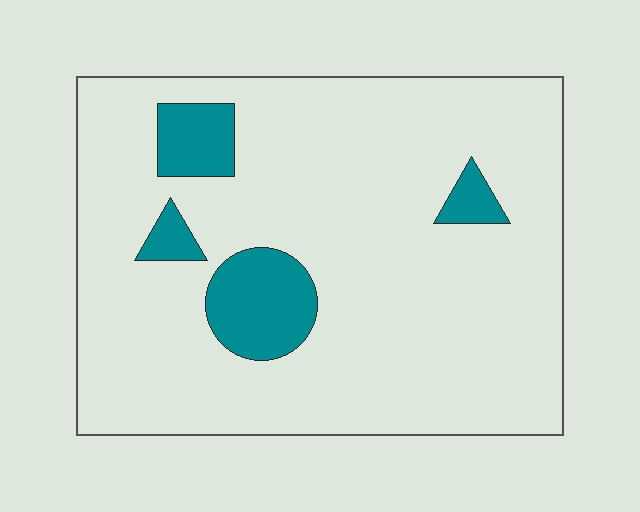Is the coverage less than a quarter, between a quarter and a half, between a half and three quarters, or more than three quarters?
Less than a quarter.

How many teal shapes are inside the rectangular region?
4.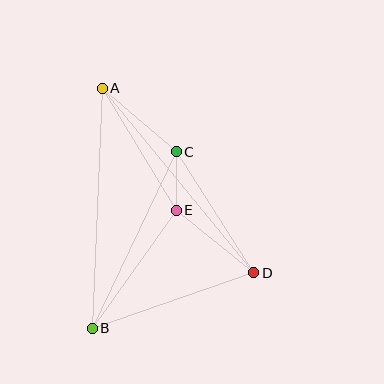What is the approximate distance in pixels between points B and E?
The distance between B and E is approximately 145 pixels.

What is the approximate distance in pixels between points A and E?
The distance between A and E is approximately 143 pixels.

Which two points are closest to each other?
Points C and E are closest to each other.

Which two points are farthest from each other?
Points A and B are farthest from each other.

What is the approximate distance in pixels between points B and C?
The distance between B and C is approximately 196 pixels.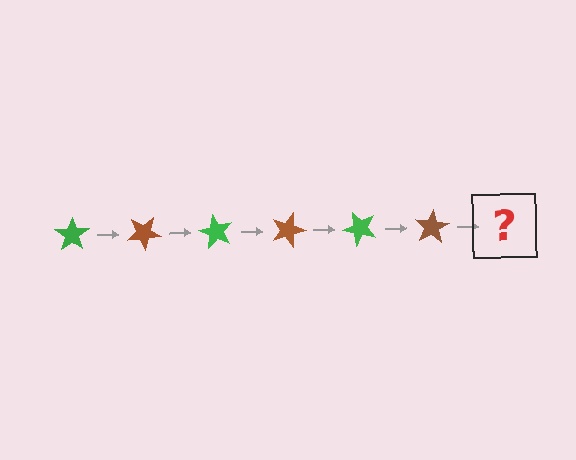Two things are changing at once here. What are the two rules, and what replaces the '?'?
The two rules are that it rotates 30 degrees each step and the color cycles through green and brown. The '?' should be a green star, rotated 180 degrees from the start.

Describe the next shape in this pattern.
It should be a green star, rotated 180 degrees from the start.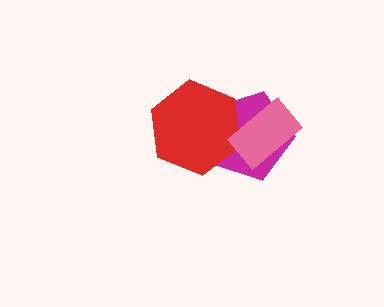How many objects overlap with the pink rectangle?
2 objects overlap with the pink rectangle.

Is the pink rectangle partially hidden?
No, no other shape covers it.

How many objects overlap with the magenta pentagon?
2 objects overlap with the magenta pentagon.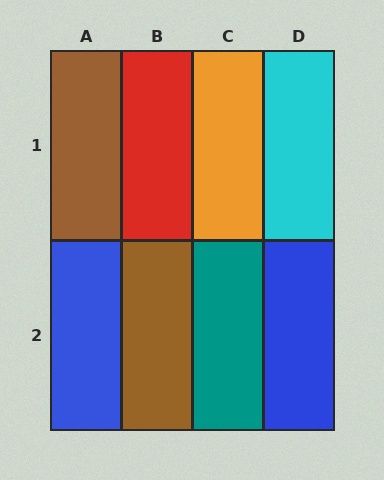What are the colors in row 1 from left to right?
Brown, red, orange, cyan.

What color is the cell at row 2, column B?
Brown.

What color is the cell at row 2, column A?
Blue.